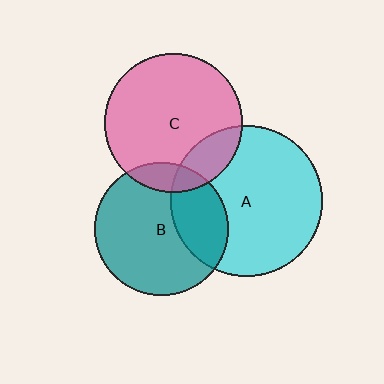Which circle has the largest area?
Circle A (cyan).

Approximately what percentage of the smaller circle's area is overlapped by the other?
Approximately 10%.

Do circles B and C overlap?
Yes.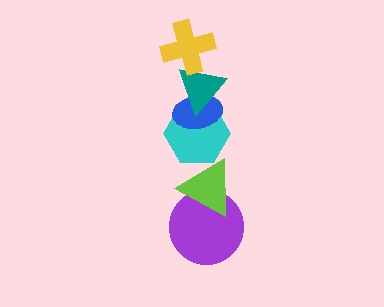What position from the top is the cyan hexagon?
The cyan hexagon is 4th from the top.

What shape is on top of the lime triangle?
The cyan hexagon is on top of the lime triangle.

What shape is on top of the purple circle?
The lime triangle is on top of the purple circle.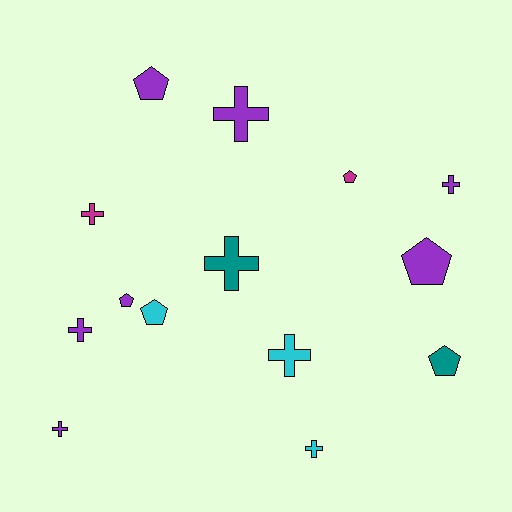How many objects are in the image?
There are 14 objects.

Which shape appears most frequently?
Cross, with 8 objects.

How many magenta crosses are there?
There is 1 magenta cross.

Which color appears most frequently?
Purple, with 7 objects.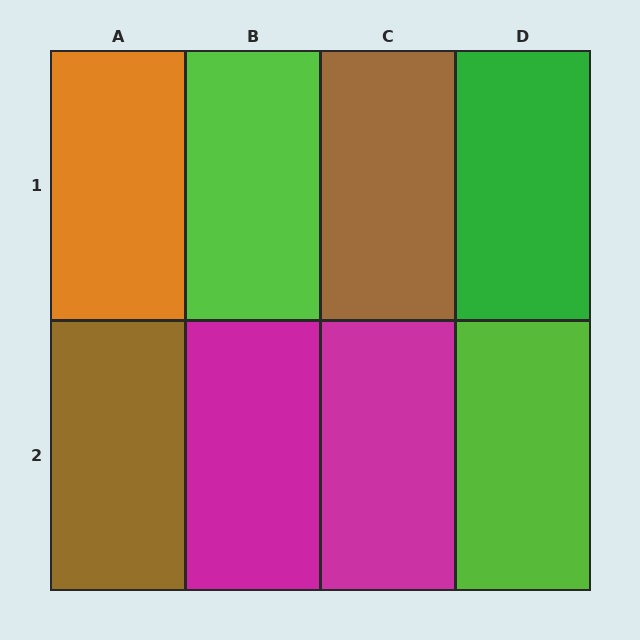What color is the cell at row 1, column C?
Brown.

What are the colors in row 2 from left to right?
Brown, magenta, magenta, lime.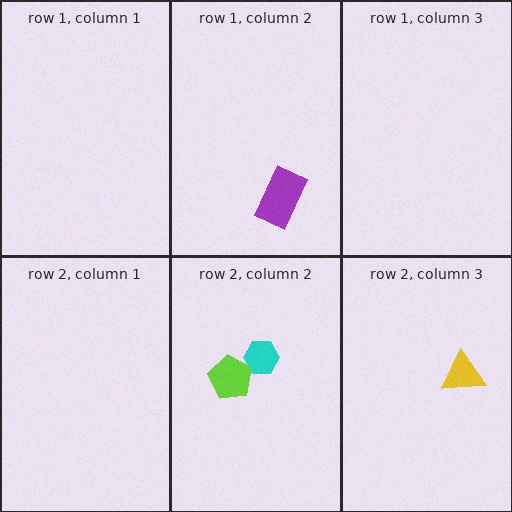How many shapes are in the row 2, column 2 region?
2.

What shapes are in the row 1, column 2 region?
The purple rectangle.